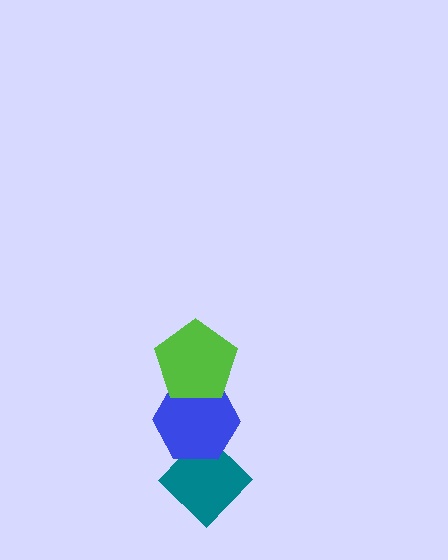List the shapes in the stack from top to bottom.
From top to bottom: the lime pentagon, the blue hexagon, the teal diamond.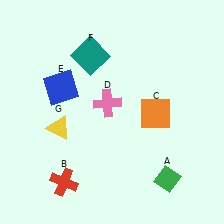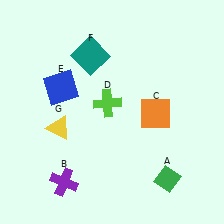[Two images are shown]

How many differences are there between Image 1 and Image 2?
There are 2 differences between the two images.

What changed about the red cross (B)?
In Image 1, B is red. In Image 2, it changed to purple.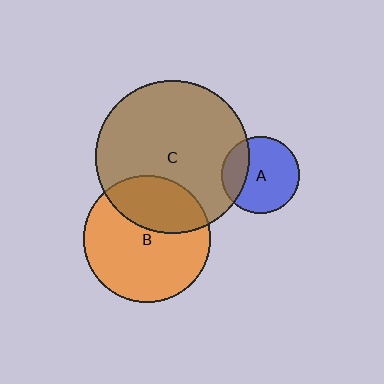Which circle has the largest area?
Circle C (brown).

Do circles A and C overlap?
Yes.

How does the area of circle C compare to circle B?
Approximately 1.5 times.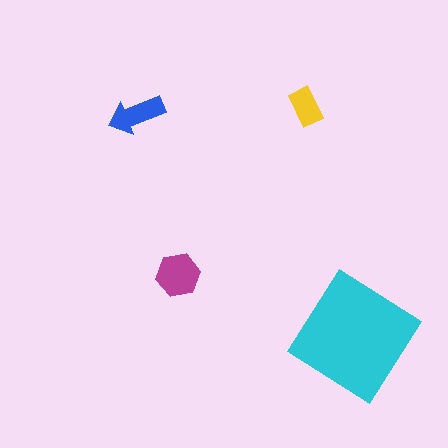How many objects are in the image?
There are 4 objects in the image.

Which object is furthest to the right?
The cyan diamond is rightmost.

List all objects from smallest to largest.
The yellow rectangle, the blue arrow, the magenta hexagon, the cyan diamond.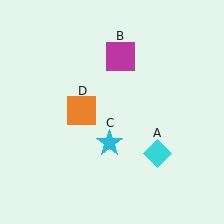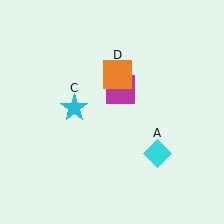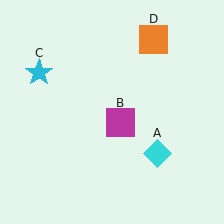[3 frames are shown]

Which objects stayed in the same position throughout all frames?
Cyan diamond (object A) remained stationary.